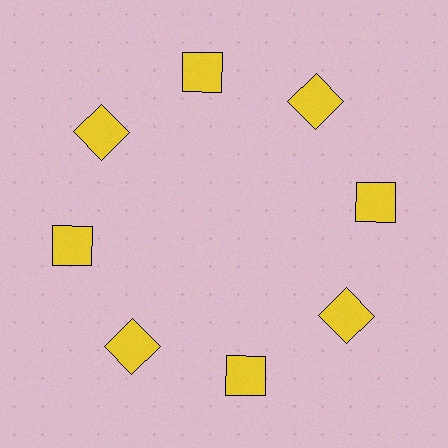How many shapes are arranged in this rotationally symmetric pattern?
There are 8 shapes, arranged in 8 groups of 1.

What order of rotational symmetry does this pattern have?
This pattern has 8-fold rotational symmetry.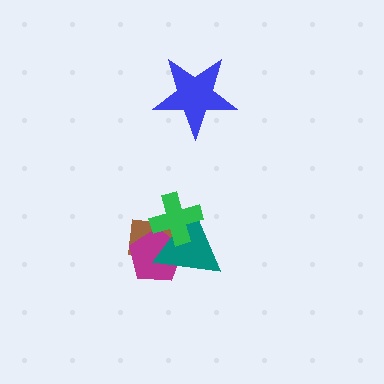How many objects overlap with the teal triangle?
3 objects overlap with the teal triangle.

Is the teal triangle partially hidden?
Yes, it is partially covered by another shape.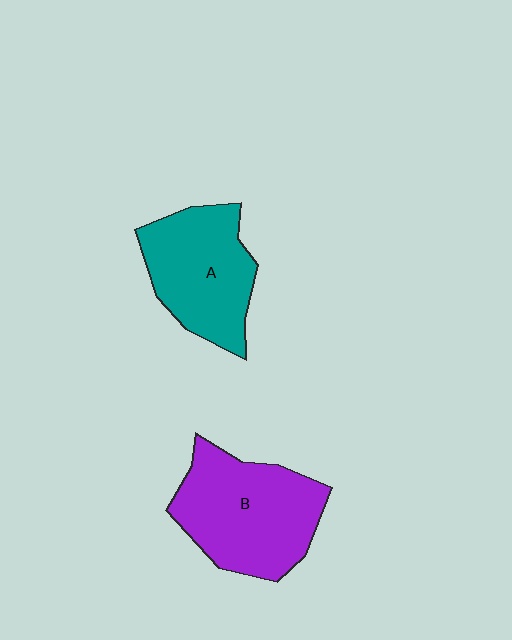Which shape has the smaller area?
Shape A (teal).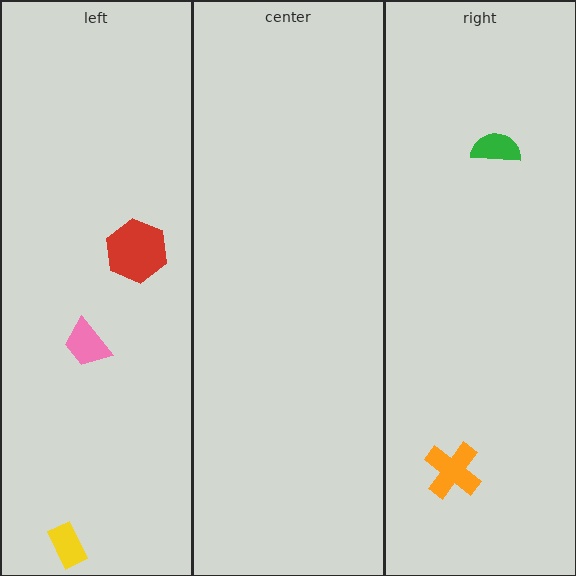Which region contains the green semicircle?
The right region.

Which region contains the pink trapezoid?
The left region.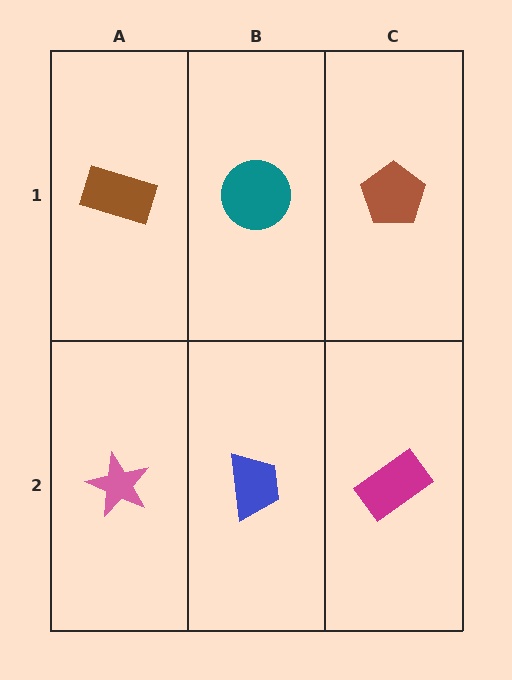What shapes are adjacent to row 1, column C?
A magenta rectangle (row 2, column C), a teal circle (row 1, column B).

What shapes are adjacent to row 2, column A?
A brown rectangle (row 1, column A), a blue trapezoid (row 2, column B).